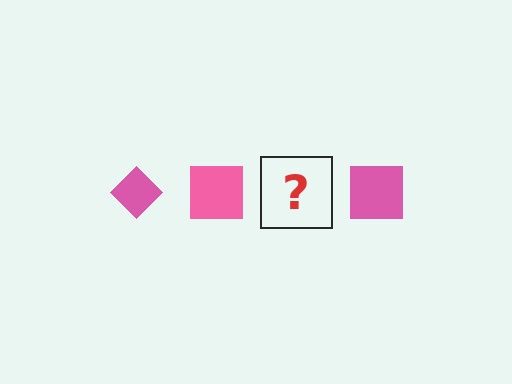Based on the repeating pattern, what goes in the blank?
The blank should be a pink diamond.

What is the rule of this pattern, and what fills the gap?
The rule is that the pattern cycles through diamond, square shapes in pink. The gap should be filled with a pink diamond.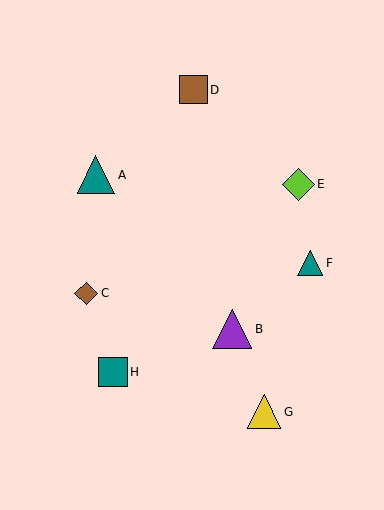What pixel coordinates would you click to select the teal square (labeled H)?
Click at (113, 372) to select the teal square H.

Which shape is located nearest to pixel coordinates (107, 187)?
The teal triangle (labeled A) at (96, 175) is nearest to that location.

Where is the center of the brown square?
The center of the brown square is at (193, 90).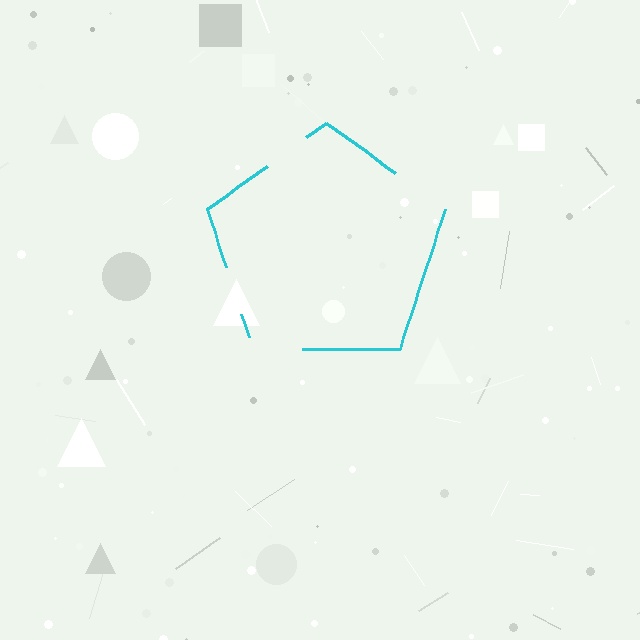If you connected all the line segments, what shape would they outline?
They would outline a pentagon.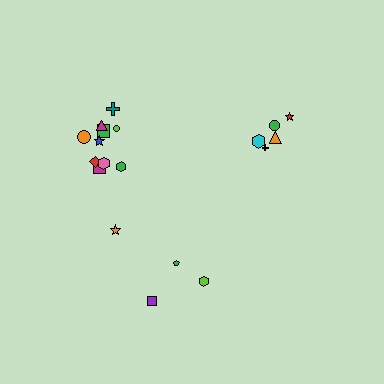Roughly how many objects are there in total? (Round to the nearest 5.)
Roughly 20 objects in total.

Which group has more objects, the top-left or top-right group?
The top-left group.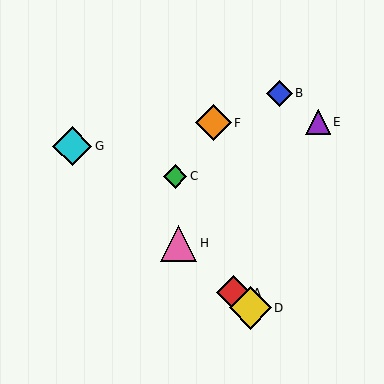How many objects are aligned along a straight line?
4 objects (A, D, G, H) are aligned along a straight line.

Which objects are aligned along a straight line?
Objects A, D, G, H are aligned along a straight line.